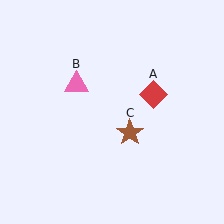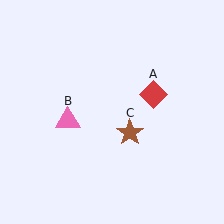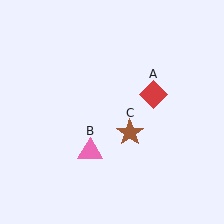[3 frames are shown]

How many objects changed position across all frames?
1 object changed position: pink triangle (object B).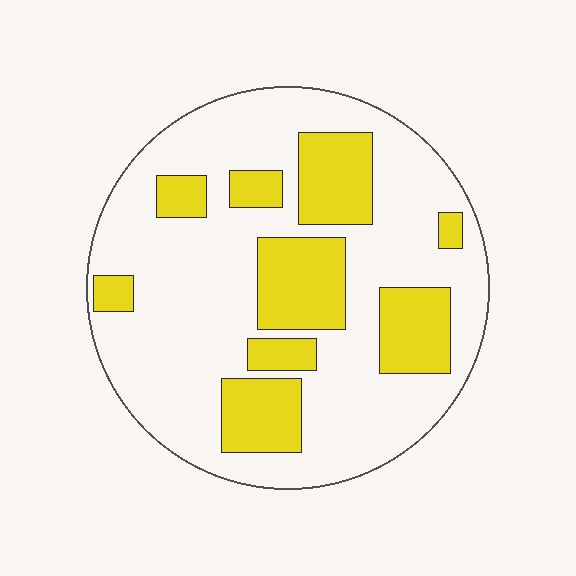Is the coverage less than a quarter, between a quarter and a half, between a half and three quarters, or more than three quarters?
Between a quarter and a half.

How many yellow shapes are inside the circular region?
9.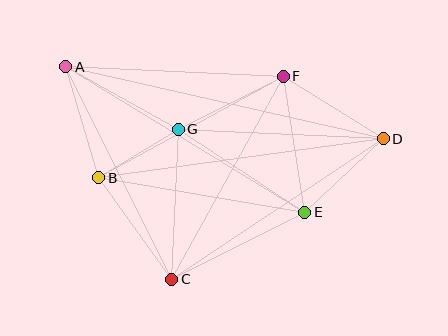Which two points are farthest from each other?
Points A and D are farthest from each other.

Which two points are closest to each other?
Points B and G are closest to each other.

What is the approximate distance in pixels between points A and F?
The distance between A and F is approximately 218 pixels.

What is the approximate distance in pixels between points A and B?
The distance between A and B is approximately 116 pixels.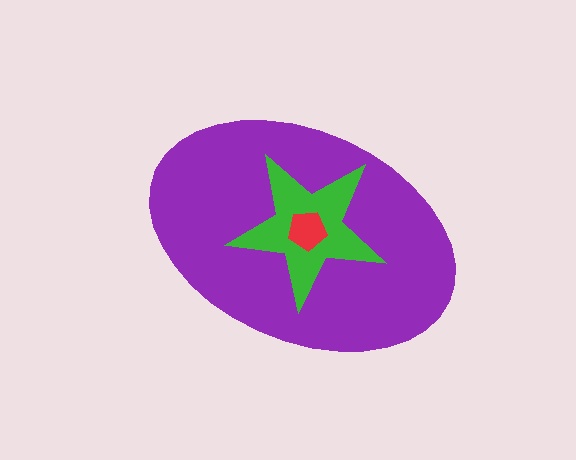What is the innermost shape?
The red pentagon.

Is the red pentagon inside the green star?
Yes.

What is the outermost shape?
The purple ellipse.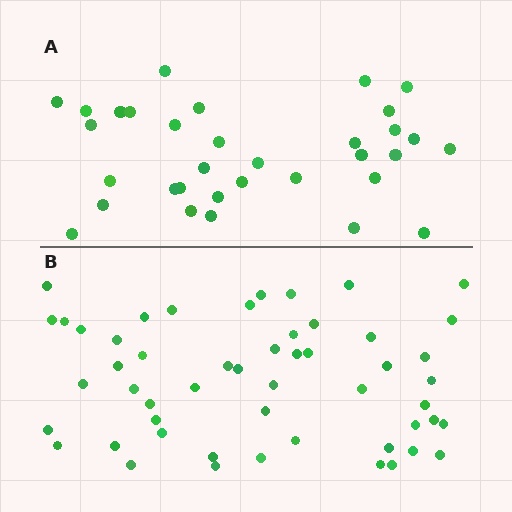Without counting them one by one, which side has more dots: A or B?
Region B (the bottom region) has more dots.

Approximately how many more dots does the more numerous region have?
Region B has approximately 20 more dots than region A.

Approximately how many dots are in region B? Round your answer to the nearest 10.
About 50 dots. (The exact count is 52, which rounds to 50.)